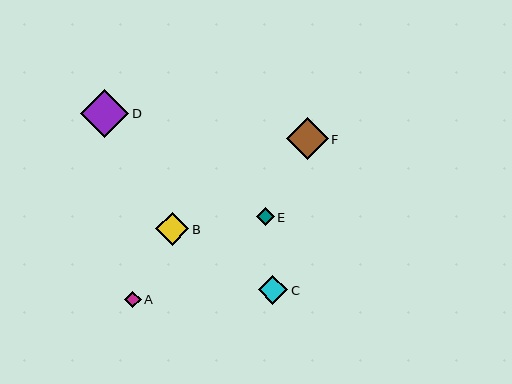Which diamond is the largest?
Diamond D is the largest with a size of approximately 48 pixels.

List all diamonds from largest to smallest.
From largest to smallest: D, F, B, C, E, A.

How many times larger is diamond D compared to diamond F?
Diamond D is approximately 1.2 times the size of diamond F.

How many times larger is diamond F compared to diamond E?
Diamond F is approximately 2.3 times the size of diamond E.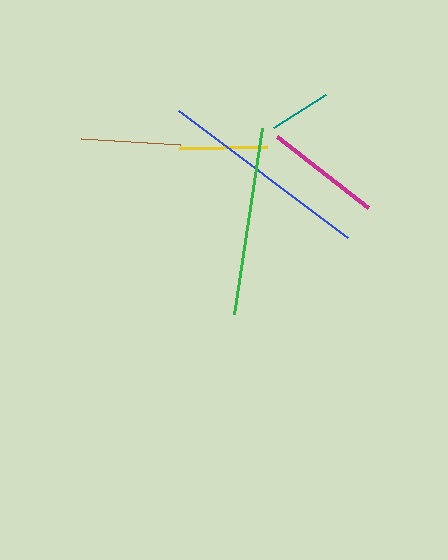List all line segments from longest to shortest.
From longest to shortest: blue, green, magenta, brown, yellow, teal.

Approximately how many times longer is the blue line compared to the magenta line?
The blue line is approximately 1.8 times the length of the magenta line.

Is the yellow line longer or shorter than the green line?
The green line is longer than the yellow line.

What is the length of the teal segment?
The teal segment is approximately 62 pixels long.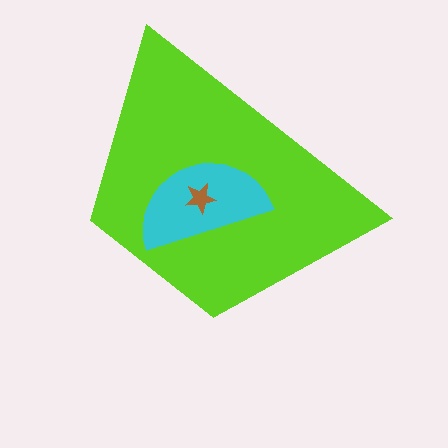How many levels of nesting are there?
3.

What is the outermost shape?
The lime trapezoid.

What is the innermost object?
The brown star.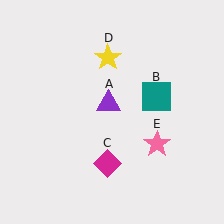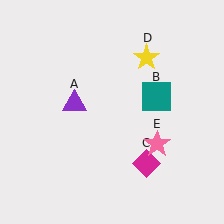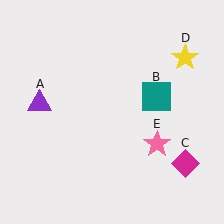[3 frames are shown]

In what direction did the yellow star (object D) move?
The yellow star (object D) moved right.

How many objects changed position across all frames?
3 objects changed position: purple triangle (object A), magenta diamond (object C), yellow star (object D).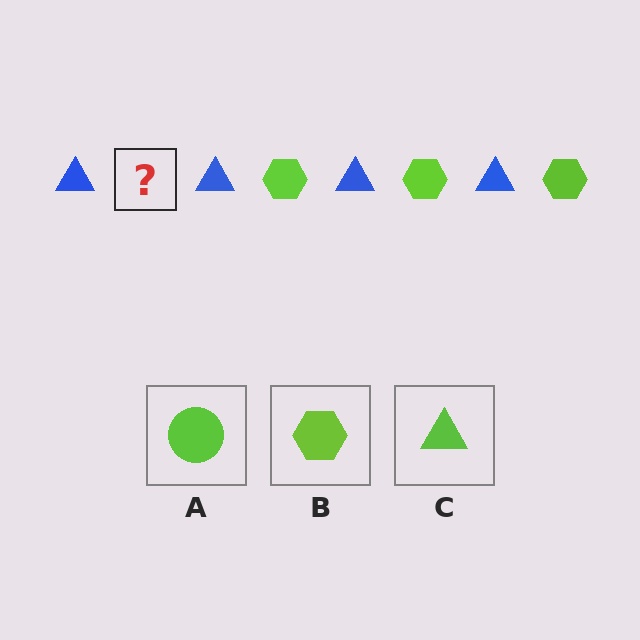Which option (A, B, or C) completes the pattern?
B.